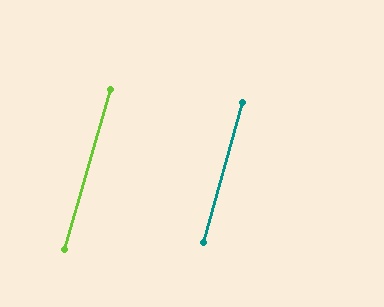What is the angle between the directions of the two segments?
Approximately 1 degree.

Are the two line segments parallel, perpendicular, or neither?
Parallel — their directions differ by only 0.7°.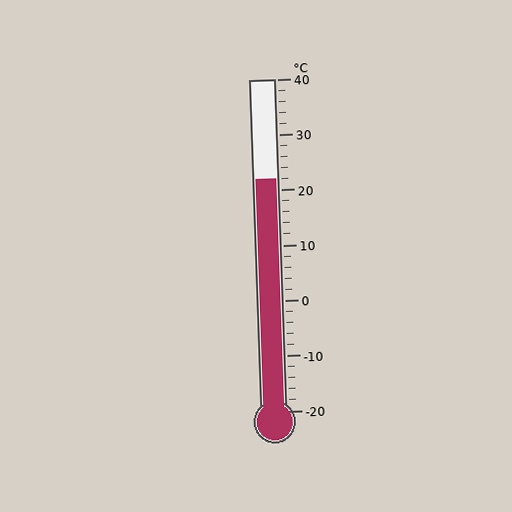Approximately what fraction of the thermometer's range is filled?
The thermometer is filled to approximately 70% of its range.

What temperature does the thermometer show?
The thermometer shows approximately 22°C.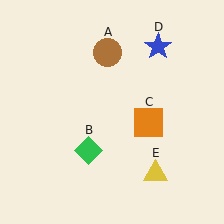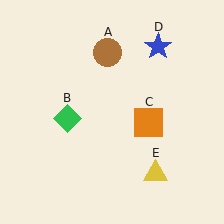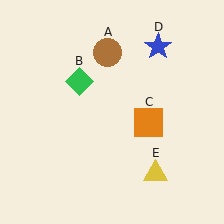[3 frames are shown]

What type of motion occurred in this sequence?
The green diamond (object B) rotated clockwise around the center of the scene.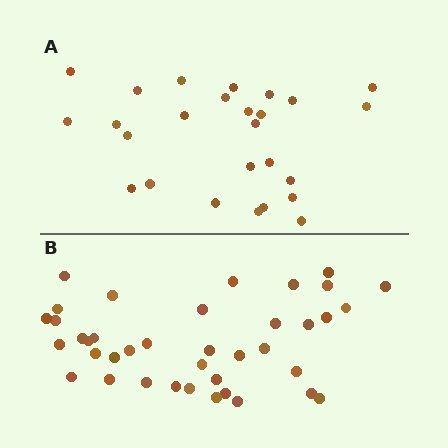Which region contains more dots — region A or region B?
Region B (the bottom region) has more dots.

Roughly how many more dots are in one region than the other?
Region B has approximately 15 more dots than region A.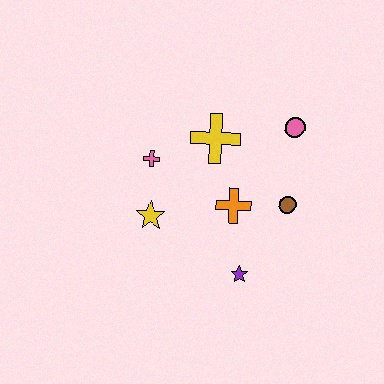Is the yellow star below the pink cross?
Yes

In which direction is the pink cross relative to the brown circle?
The pink cross is to the left of the brown circle.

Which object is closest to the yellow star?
The pink cross is closest to the yellow star.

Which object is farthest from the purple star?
The pink circle is farthest from the purple star.